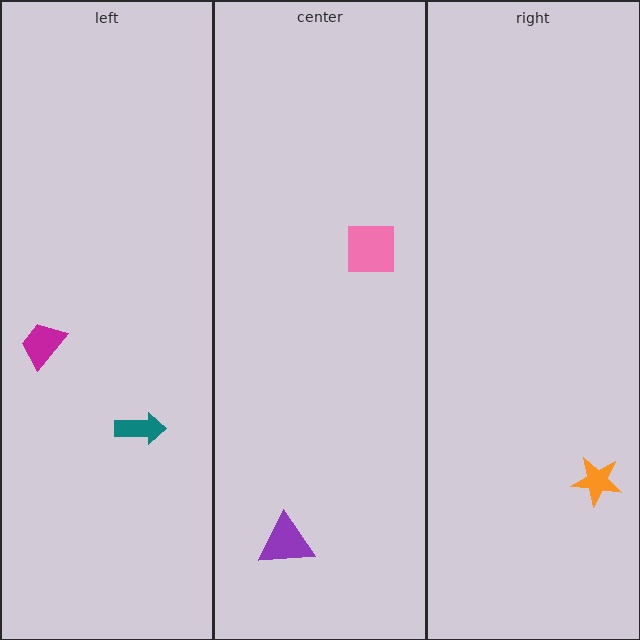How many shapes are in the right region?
1.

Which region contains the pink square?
The center region.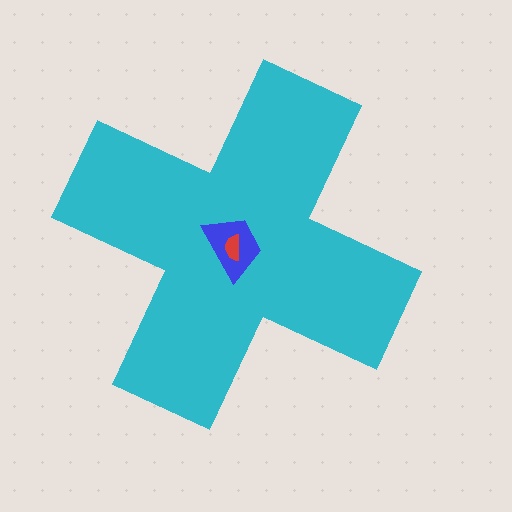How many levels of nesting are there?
3.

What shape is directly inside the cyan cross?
The blue trapezoid.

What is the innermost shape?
The red semicircle.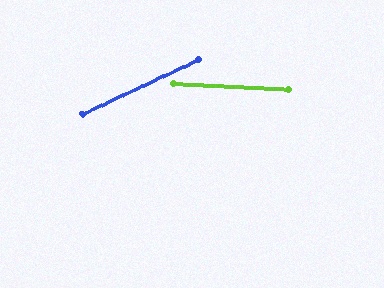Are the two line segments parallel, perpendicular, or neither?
Neither parallel nor perpendicular — they differ by about 28°.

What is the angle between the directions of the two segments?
Approximately 28 degrees.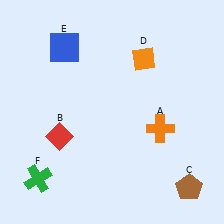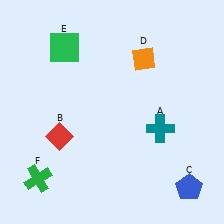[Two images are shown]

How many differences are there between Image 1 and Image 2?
There are 3 differences between the two images.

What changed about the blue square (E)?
In Image 1, E is blue. In Image 2, it changed to green.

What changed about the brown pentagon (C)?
In Image 1, C is brown. In Image 2, it changed to blue.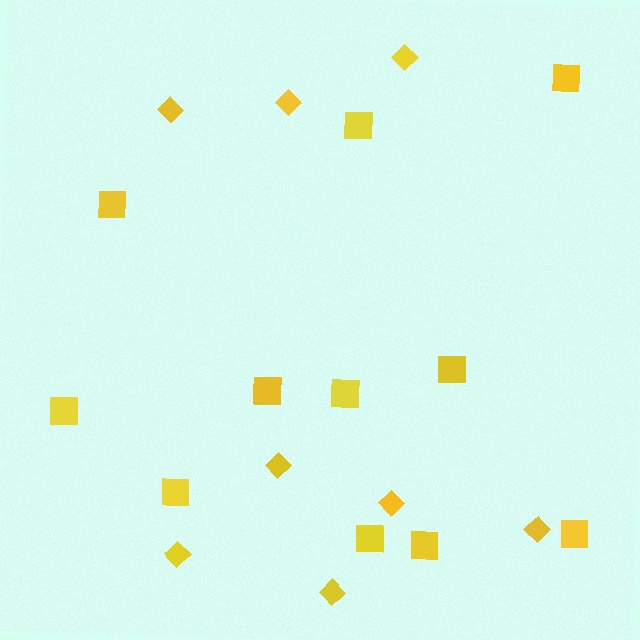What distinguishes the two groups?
There are 2 groups: one group of diamonds (8) and one group of squares (11).